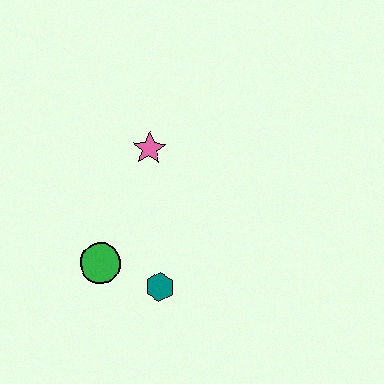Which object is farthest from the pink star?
The teal hexagon is farthest from the pink star.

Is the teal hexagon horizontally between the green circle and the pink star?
No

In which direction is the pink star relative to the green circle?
The pink star is above the green circle.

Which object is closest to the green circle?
The teal hexagon is closest to the green circle.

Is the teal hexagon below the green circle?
Yes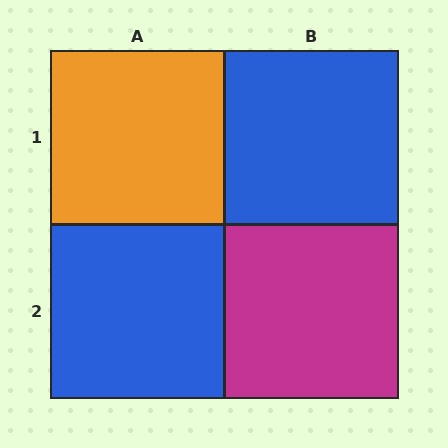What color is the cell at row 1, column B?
Blue.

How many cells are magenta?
1 cell is magenta.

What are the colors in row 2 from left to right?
Blue, magenta.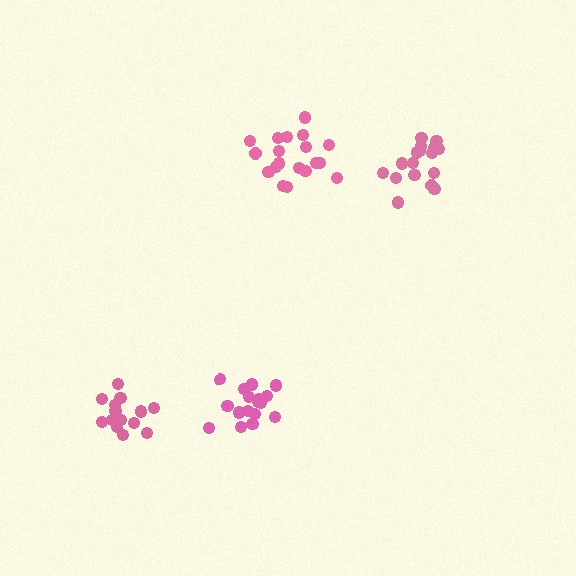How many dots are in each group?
Group 1: 19 dots, Group 2: 17 dots, Group 3: 17 dots, Group 4: 15 dots (68 total).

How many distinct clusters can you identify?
There are 4 distinct clusters.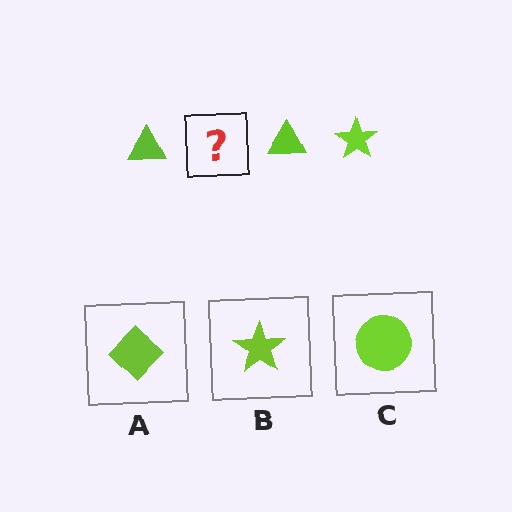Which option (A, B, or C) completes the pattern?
B.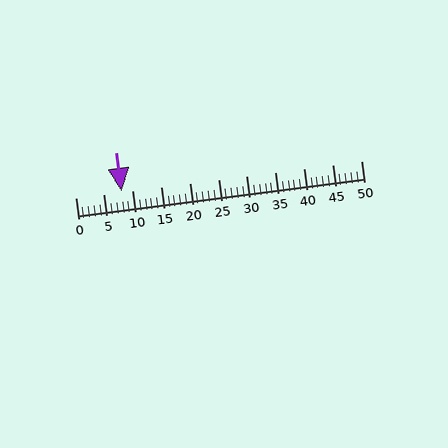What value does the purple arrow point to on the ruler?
The purple arrow points to approximately 8.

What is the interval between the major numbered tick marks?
The major tick marks are spaced 5 units apart.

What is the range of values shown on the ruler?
The ruler shows values from 0 to 50.